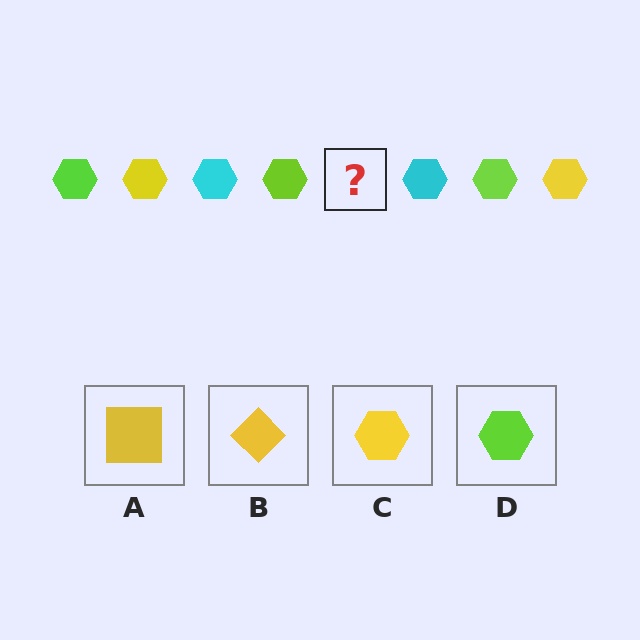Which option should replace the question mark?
Option C.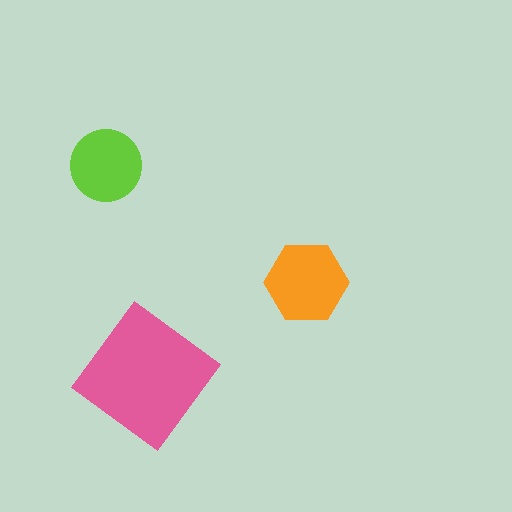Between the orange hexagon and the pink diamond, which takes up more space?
The pink diamond.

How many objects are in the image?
There are 3 objects in the image.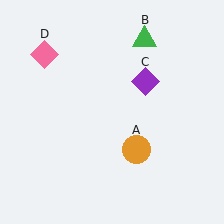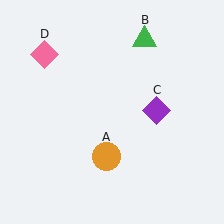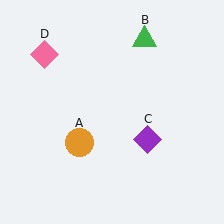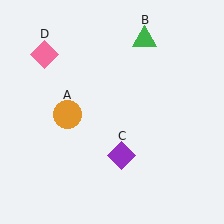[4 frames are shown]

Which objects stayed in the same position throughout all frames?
Green triangle (object B) and pink diamond (object D) remained stationary.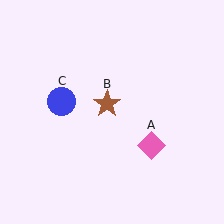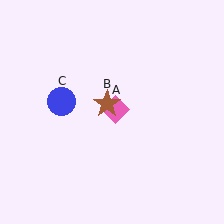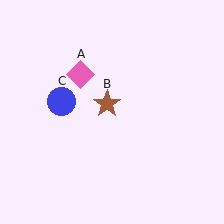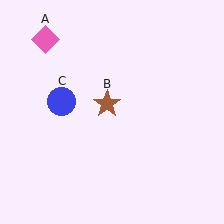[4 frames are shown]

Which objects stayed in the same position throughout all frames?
Brown star (object B) and blue circle (object C) remained stationary.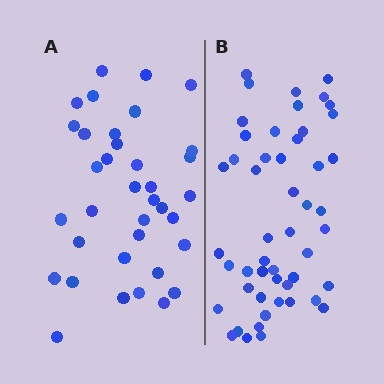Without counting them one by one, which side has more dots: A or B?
Region B (the right region) has more dots.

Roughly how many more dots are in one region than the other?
Region B has approximately 15 more dots than region A.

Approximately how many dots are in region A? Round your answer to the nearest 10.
About 40 dots. (The exact count is 36, which rounds to 40.)